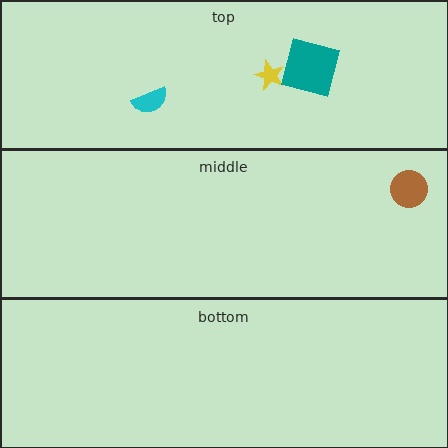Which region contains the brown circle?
The middle region.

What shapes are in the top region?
The yellow star, the teal square, the cyan semicircle.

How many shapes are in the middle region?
1.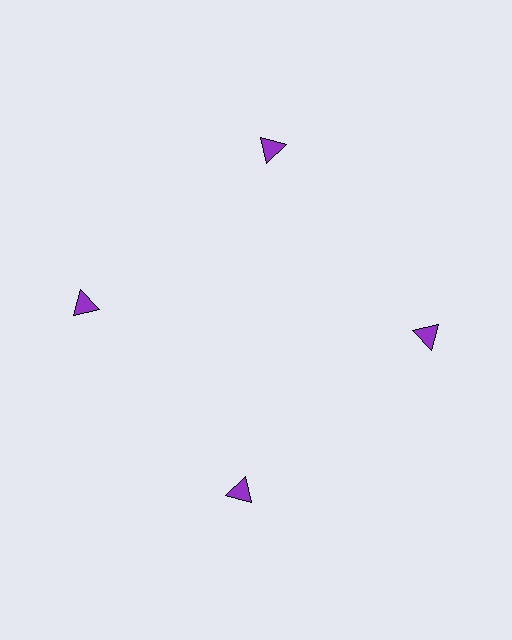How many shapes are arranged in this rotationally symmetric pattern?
There are 4 shapes, arranged in 4 groups of 1.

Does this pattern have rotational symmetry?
Yes, this pattern has 4-fold rotational symmetry. It looks the same after rotating 90 degrees around the center.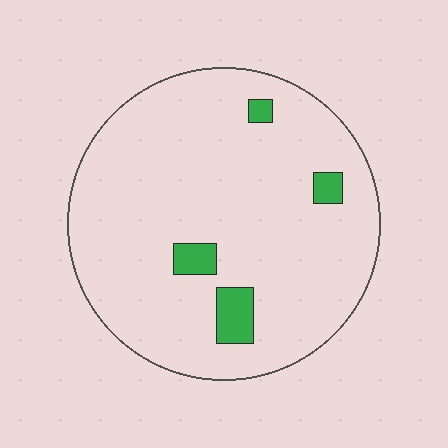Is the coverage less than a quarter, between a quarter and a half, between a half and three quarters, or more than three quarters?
Less than a quarter.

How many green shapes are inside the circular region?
4.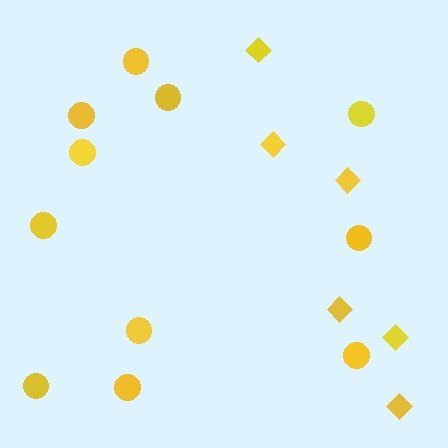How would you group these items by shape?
There are 2 groups: one group of circles (11) and one group of diamonds (6).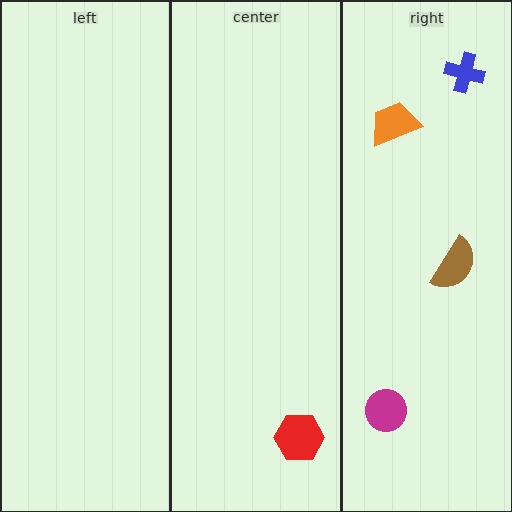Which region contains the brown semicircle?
The right region.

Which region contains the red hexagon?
The center region.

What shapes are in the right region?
The magenta circle, the brown semicircle, the orange trapezoid, the blue cross.